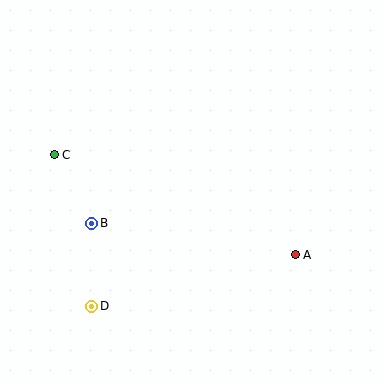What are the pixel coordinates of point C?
Point C is at (54, 155).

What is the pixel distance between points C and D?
The distance between C and D is 156 pixels.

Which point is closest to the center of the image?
Point B at (92, 223) is closest to the center.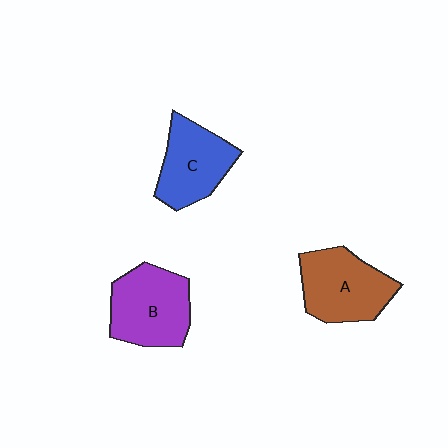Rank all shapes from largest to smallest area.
From largest to smallest: B (purple), A (brown), C (blue).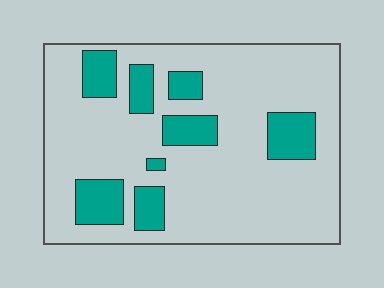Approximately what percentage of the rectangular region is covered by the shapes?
Approximately 20%.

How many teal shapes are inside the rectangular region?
8.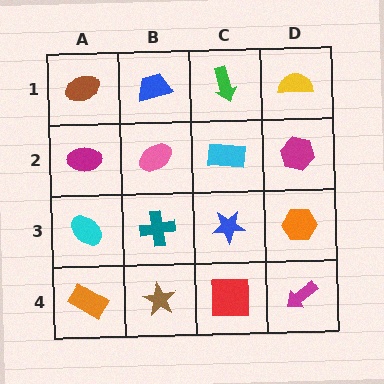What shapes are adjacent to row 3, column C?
A cyan rectangle (row 2, column C), a red square (row 4, column C), a teal cross (row 3, column B), an orange hexagon (row 3, column D).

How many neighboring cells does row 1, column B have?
3.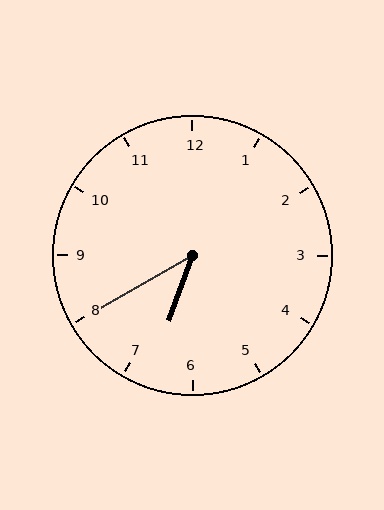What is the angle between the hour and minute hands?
Approximately 40 degrees.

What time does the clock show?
6:40.